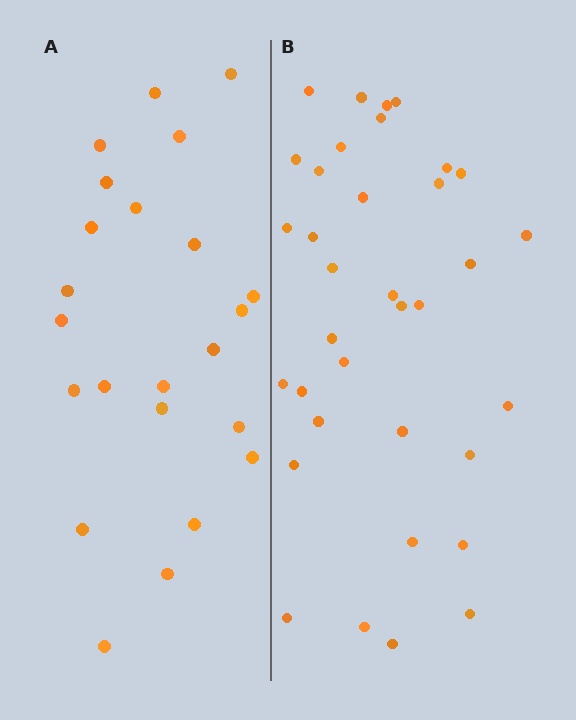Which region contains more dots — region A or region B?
Region B (the right region) has more dots.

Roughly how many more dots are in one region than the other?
Region B has roughly 12 or so more dots than region A.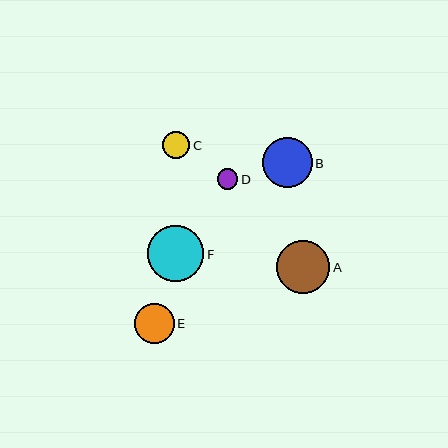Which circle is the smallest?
Circle D is the smallest with a size of approximately 20 pixels.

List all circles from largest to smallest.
From largest to smallest: F, A, B, E, C, D.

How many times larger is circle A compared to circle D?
Circle A is approximately 2.6 times the size of circle D.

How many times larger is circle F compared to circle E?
Circle F is approximately 1.4 times the size of circle E.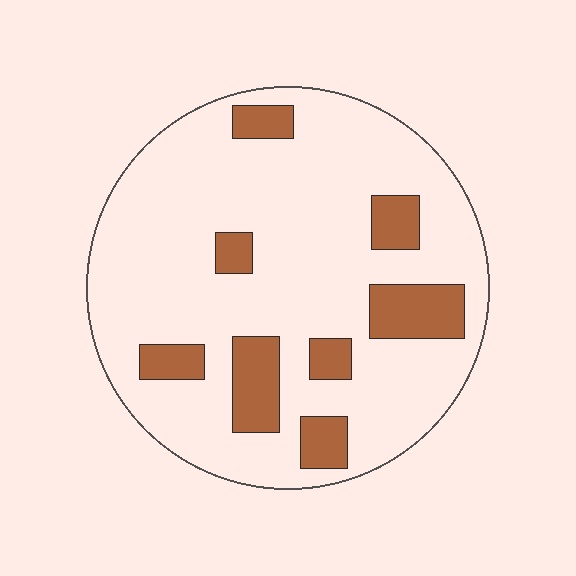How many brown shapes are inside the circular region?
8.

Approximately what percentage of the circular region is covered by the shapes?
Approximately 20%.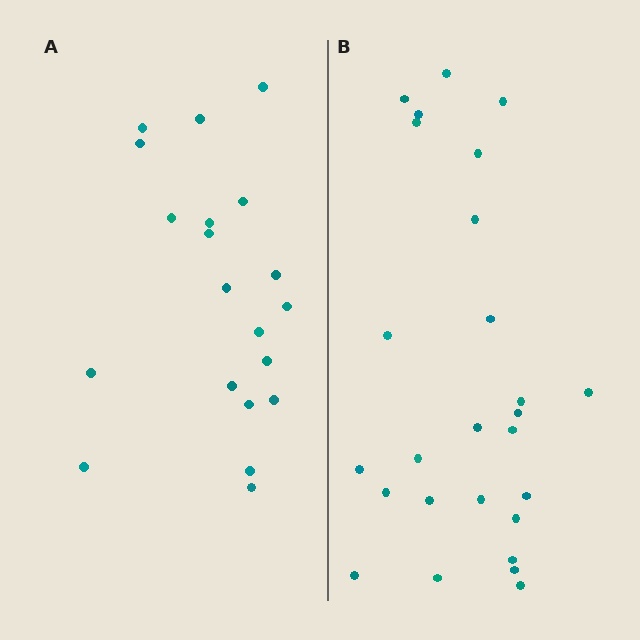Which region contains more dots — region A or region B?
Region B (the right region) has more dots.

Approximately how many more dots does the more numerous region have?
Region B has about 6 more dots than region A.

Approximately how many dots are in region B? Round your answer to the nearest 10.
About 30 dots. (The exact count is 26, which rounds to 30.)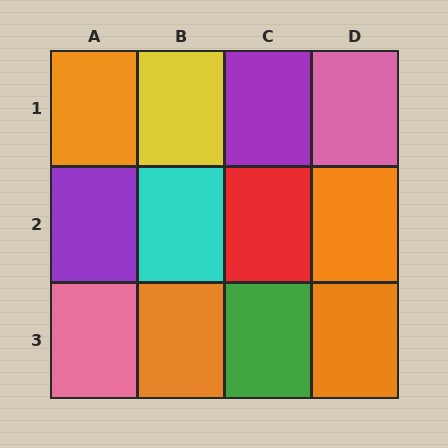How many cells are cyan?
1 cell is cyan.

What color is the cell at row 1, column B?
Yellow.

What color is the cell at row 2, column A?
Purple.